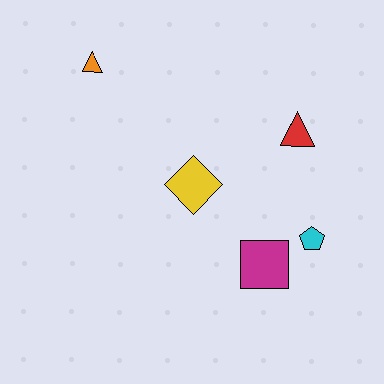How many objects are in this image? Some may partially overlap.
There are 5 objects.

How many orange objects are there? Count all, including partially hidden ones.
There is 1 orange object.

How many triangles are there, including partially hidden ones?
There are 2 triangles.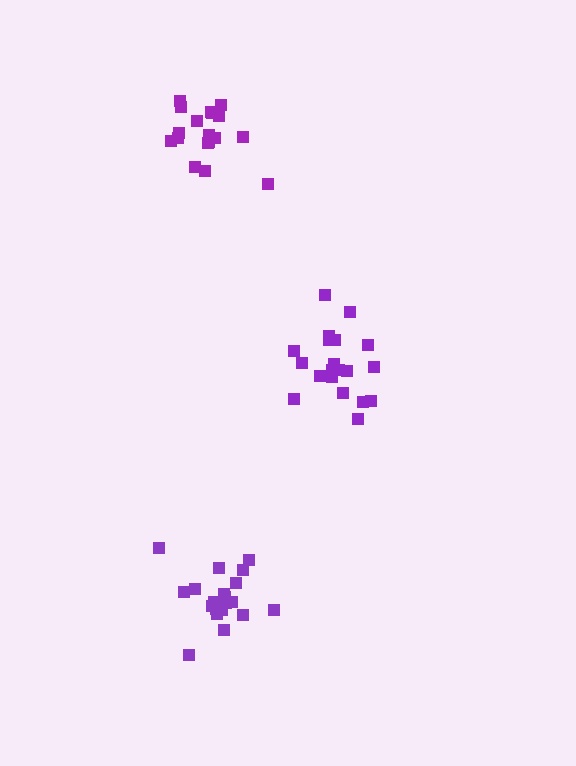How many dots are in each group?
Group 1: 18 dots, Group 2: 20 dots, Group 3: 20 dots (58 total).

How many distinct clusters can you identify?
There are 3 distinct clusters.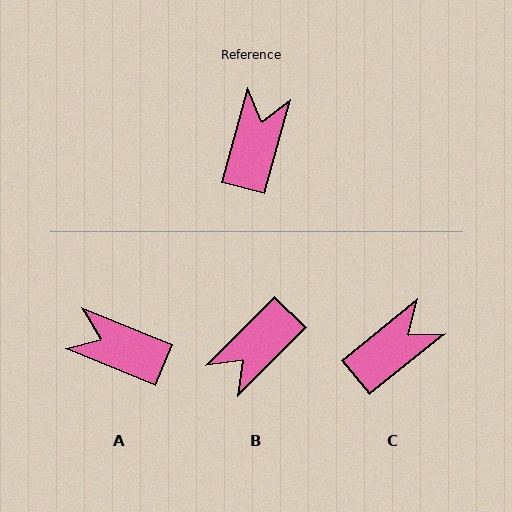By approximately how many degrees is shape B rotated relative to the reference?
Approximately 150 degrees counter-clockwise.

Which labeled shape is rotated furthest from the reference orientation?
B, about 150 degrees away.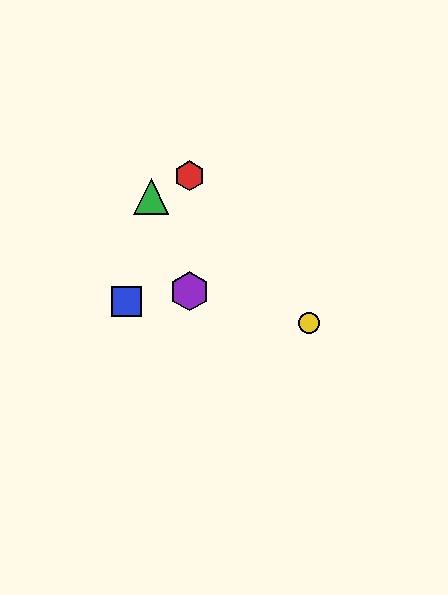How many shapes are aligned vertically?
2 shapes (the red hexagon, the purple hexagon) are aligned vertically.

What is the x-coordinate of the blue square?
The blue square is at x≈126.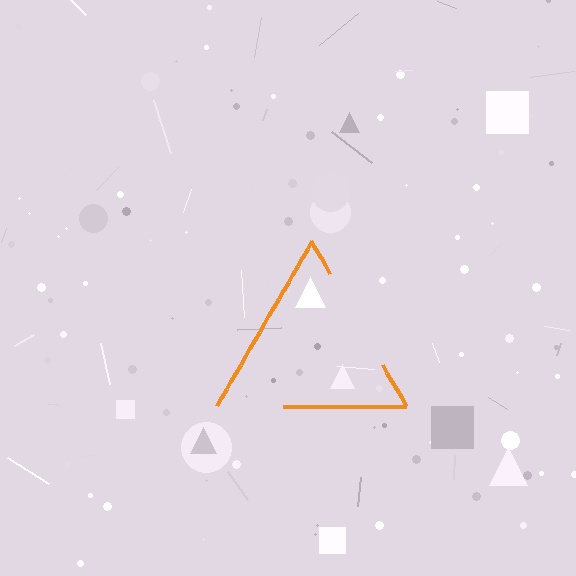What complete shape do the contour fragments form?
The contour fragments form a triangle.